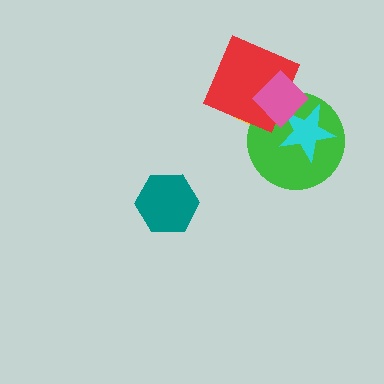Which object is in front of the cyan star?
The pink diamond is in front of the cyan star.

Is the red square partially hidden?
Yes, it is partially covered by another shape.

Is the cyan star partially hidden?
Yes, it is partially covered by another shape.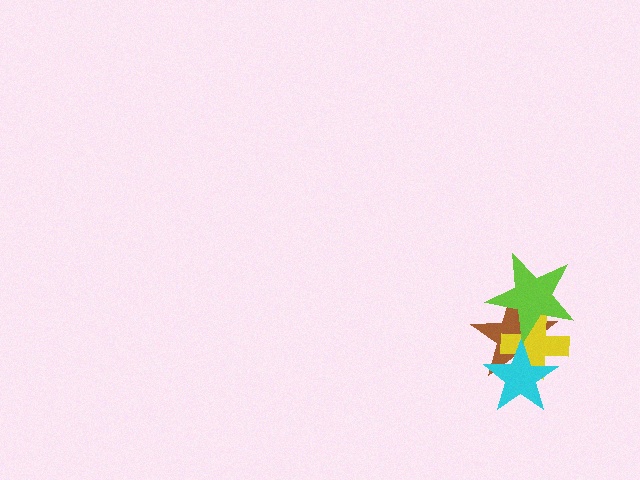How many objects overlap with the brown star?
3 objects overlap with the brown star.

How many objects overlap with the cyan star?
2 objects overlap with the cyan star.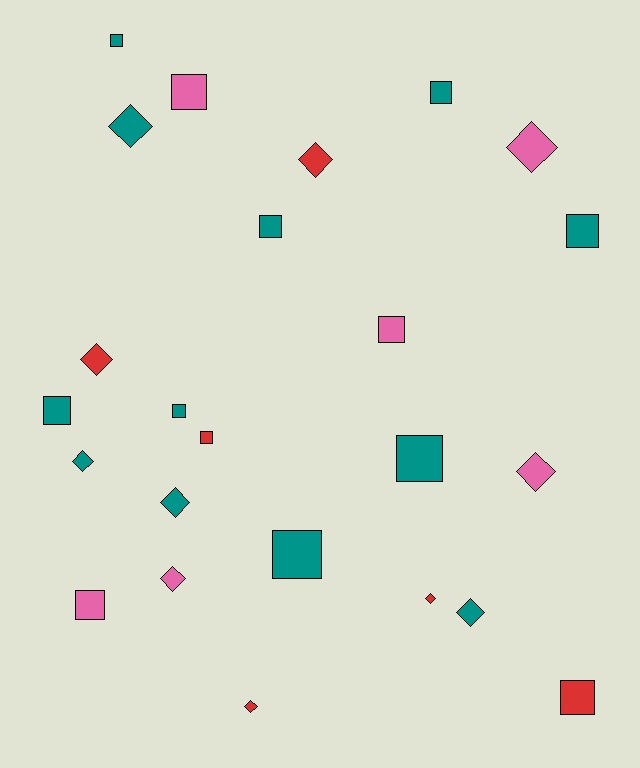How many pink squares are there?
There are 3 pink squares.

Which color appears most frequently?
Teal, with 12 objects.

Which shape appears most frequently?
Square, with 13 objects.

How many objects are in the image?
There are 24 objects.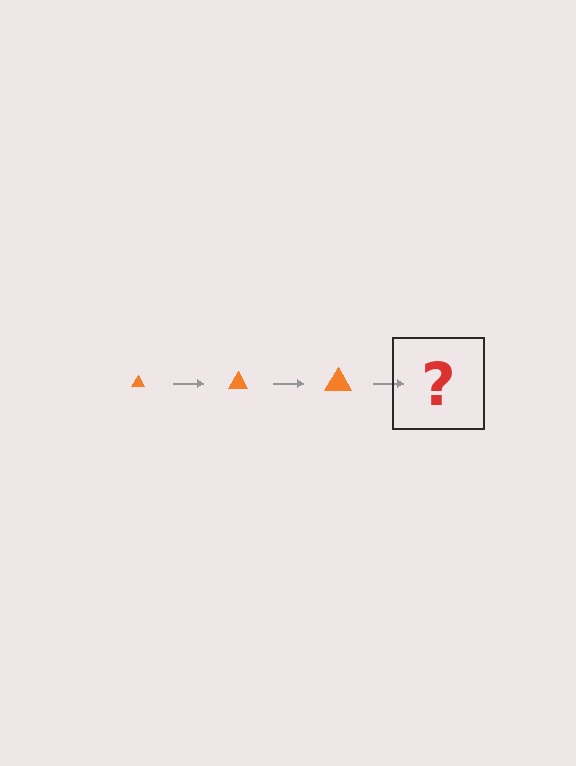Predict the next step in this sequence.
The next step is an orange triangle, larger than the previous one.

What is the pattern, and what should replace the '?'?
The pattern is that the triangle gets progressively larger each step. The '?' should be an orange triangle, larger than the previous one.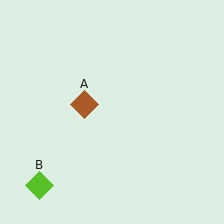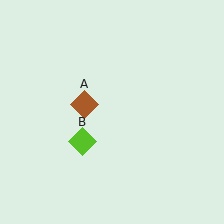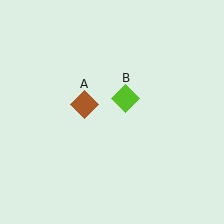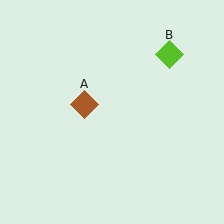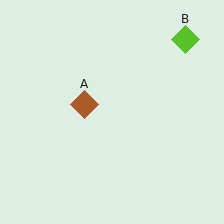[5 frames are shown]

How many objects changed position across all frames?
1 object changed position: lime diamond (object B).